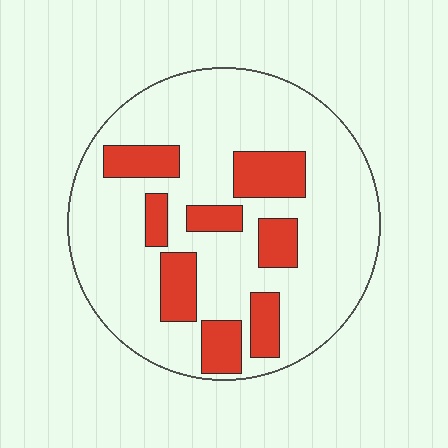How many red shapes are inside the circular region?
8.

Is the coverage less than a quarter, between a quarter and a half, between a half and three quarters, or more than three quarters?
Less than a quarter.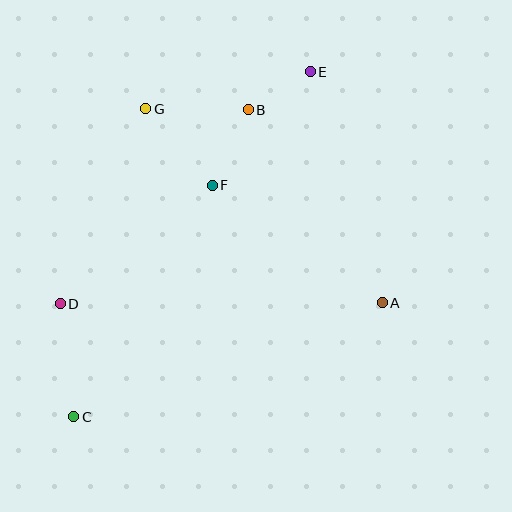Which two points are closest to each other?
Points B and E are closest to each other.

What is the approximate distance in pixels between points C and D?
The distance between C and D is approximately 114 pixels.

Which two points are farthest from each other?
Points C and E are farthest from each other.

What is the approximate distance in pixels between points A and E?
The distance between A and E is approximately 242 pixels.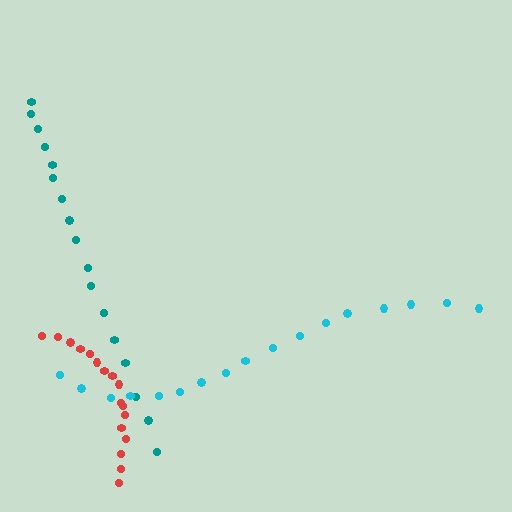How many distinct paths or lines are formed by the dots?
There are 3 distinct paths.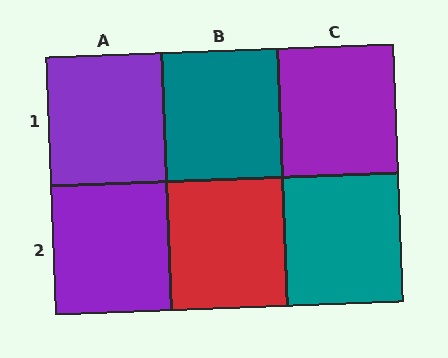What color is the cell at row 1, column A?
Purple.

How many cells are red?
1 cell is red.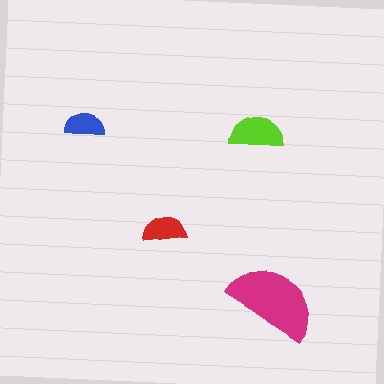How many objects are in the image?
There are 4 objects in the image.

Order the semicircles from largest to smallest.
the magenta one, the lime one, the red one, the blue one.